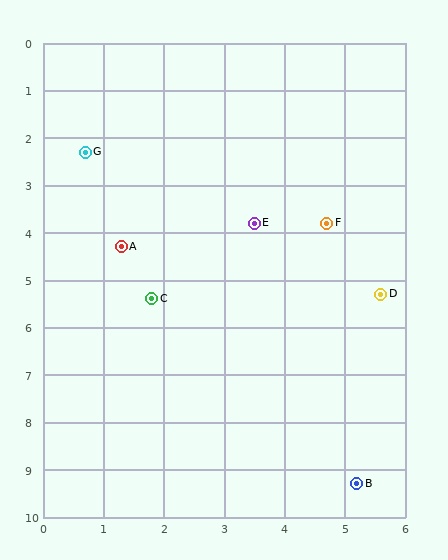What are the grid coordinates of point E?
Point E is at approximately (3.5, 3.8).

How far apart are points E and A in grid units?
Points E and A are about 2.3 grid units apart.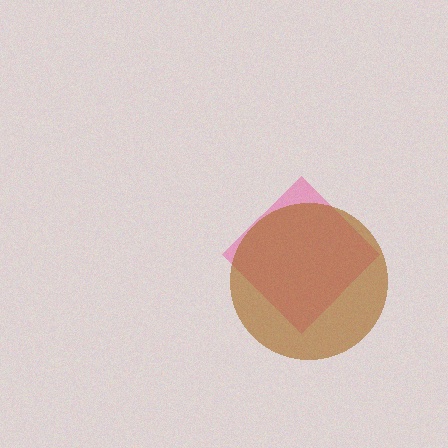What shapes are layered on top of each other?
The layered shapes are: a pink diamond, a brown circle.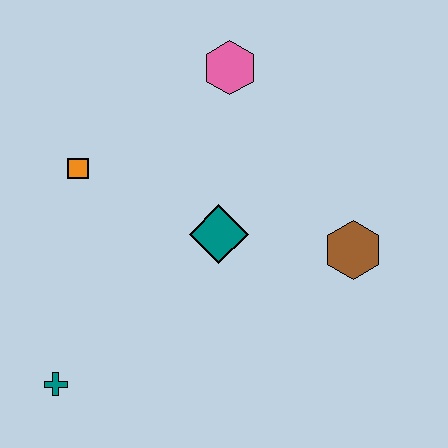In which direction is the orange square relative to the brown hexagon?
The orange square is to the left of the brown hexagon.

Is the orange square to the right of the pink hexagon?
No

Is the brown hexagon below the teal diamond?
Yes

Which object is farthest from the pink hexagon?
The teal cross is farthest from the pink hexagon.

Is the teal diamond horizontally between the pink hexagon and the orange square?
Yes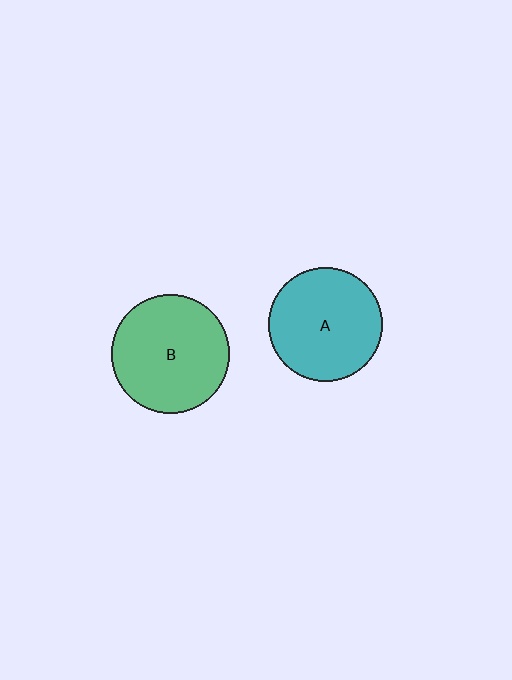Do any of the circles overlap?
No, none of the circles overlap.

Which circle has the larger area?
Circle B (green).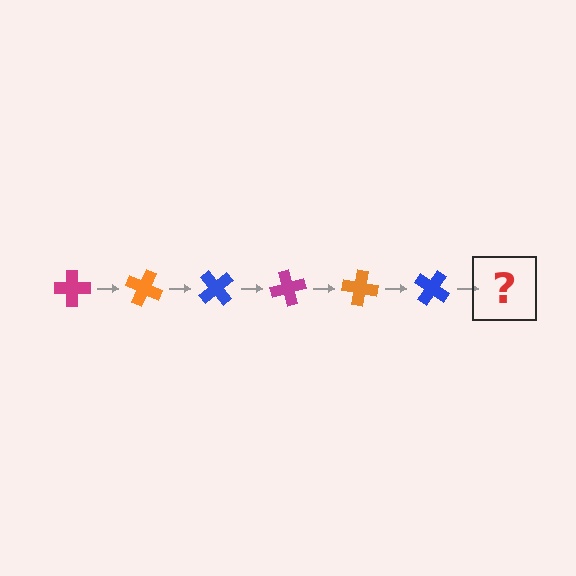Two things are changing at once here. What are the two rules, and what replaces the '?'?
The two rules are that it rotates 25 degrees each step and the color cycles through magenta, orange, and blue. The '?' should be a magenta cross, rotated 150 degrees from the start.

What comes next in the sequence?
The next element should be a magenta cross, rotated 150 degrees from the start.